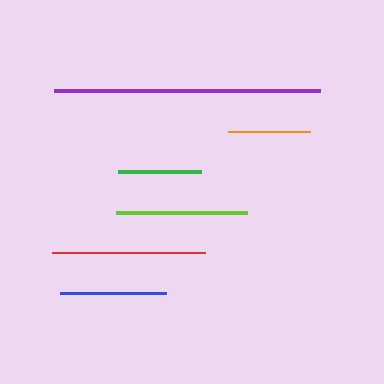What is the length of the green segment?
The green segment is approximately 83 pixels long.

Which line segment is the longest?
The purple line is the longest at approximately 266 pixels.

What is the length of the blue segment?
The blue segment is approximately 106 pixels long.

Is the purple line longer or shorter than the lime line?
The purple line is longer than the lime line.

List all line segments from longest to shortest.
From longest to shortest: purple, red, lime, blue, green, orange.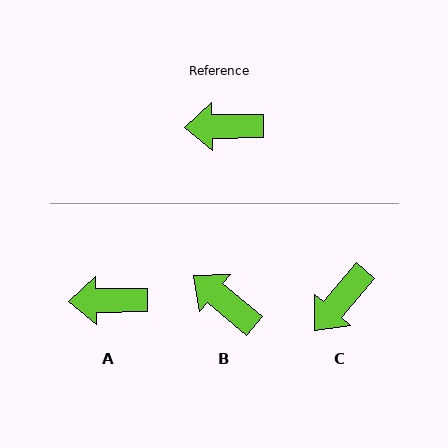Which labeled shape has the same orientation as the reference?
A.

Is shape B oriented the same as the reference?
No, it is off by about 41 degrees.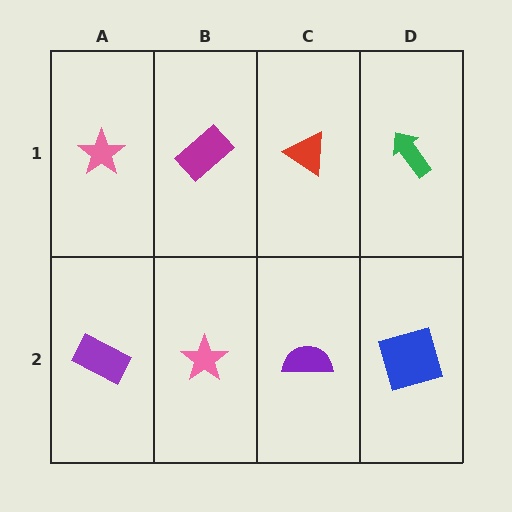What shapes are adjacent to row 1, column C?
A purple semicircle (row 2, column C), a magenta rectangle (row 1, column B), a green arrow (row 1, column D).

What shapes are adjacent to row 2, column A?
A pink star (row 1, column A), a pink star (row 2, column B).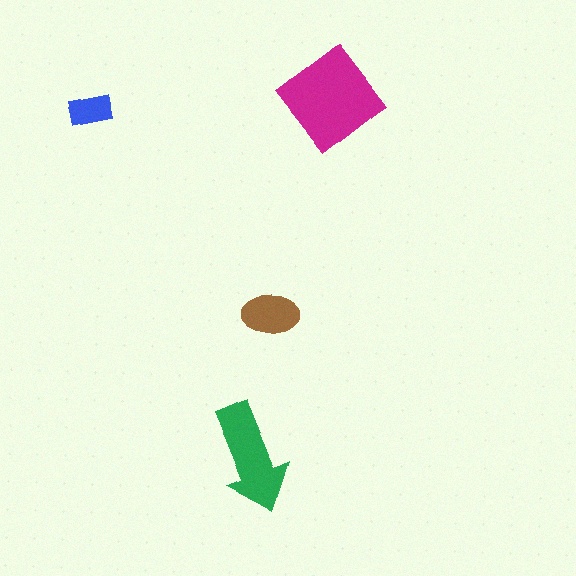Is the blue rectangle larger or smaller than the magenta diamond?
Smaller.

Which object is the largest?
The magenta diamond.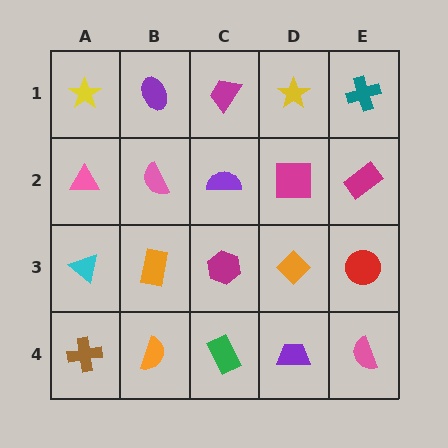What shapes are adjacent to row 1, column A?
A pink triangle (row 2, column A), a purple ellipse (row 1, column B).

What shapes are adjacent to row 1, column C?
A purple semicircle (row 2, column C), a purple ellipse (row 1, column B), a yellow star (row 1, column D).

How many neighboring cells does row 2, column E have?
3.